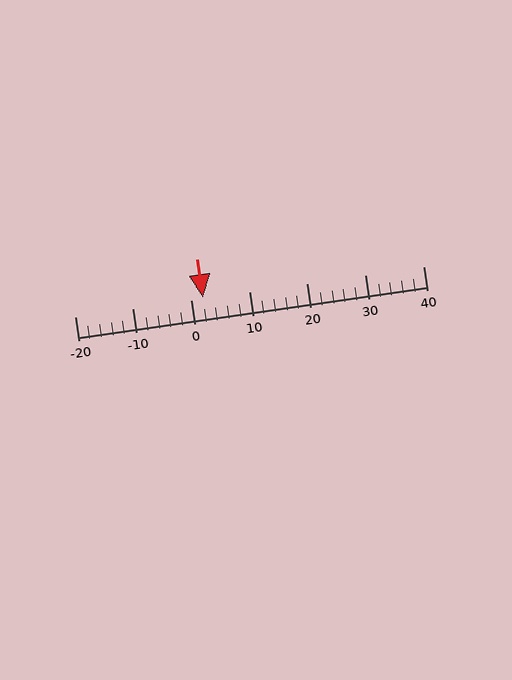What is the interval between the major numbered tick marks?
The major tick marks are spaced 10 units apart.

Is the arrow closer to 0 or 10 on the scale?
The arrow is closer to 0.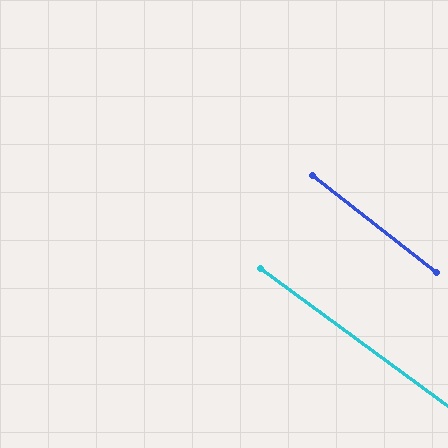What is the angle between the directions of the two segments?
Approximately 2 degrees.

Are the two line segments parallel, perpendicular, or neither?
Parallel — their directions differ by only 1.6°.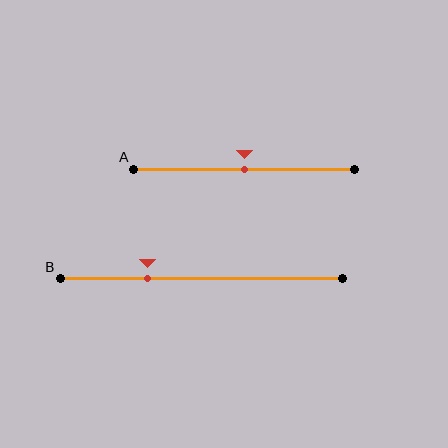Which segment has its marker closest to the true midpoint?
Segment A has its marker closest to the true midpoint.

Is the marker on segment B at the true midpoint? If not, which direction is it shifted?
No, the marker on segment B is shifted to the left by about 19% of the segment length.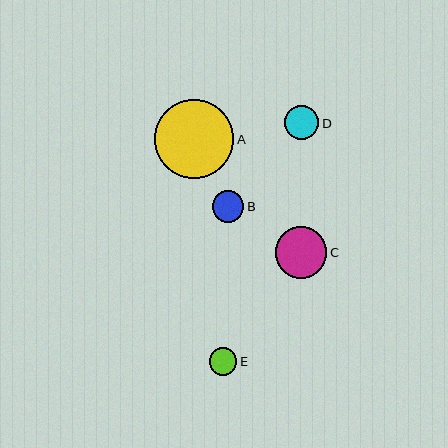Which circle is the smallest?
Circle E is the smallest with a size of approximately 27 pixels.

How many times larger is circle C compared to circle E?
Circle C is approximately 1.9 times the size of circle E.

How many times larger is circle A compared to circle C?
Circle A is approximately 1.5 times the size of circle C.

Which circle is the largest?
Circle A is the largest with a size of approximately 79 pixels.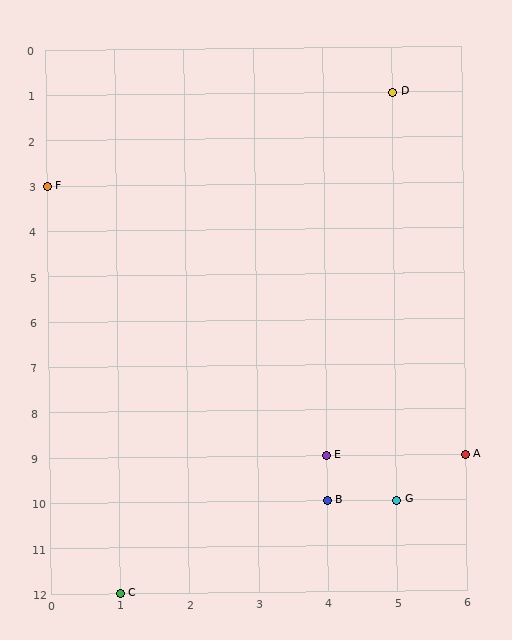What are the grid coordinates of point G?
Point G is at grid coordinates (5, 10).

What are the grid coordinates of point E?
Point E is at grid coordinates (4, 9).